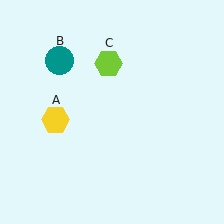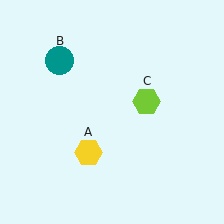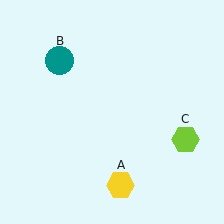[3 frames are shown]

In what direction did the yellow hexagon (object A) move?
The yellow hexagon (object A) moved down and to the right.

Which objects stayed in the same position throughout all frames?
Teal circle (object B) remained stationary.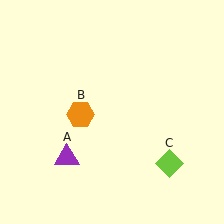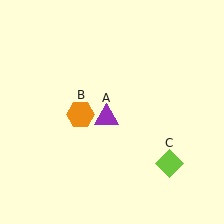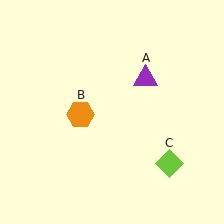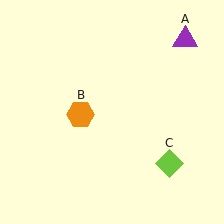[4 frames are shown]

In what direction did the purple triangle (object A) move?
The purple triangle (object A) moved up and to the right.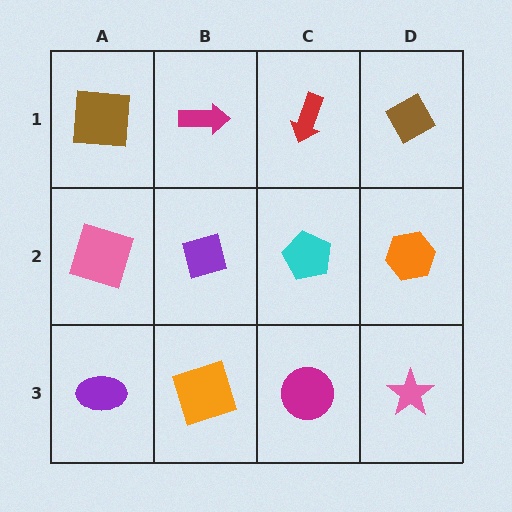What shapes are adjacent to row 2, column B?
A magenta arrow (row 1, column B), an orange square (row 3, column B), a pink square (row 2, column A), a cyan pentagon (row 2, column C).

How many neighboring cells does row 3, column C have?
3.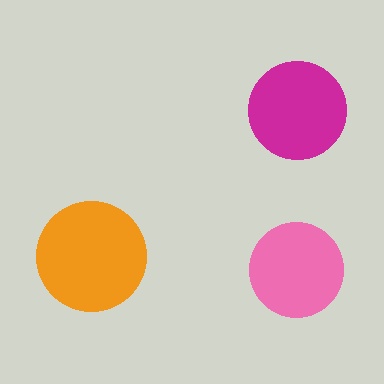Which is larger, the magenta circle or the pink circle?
The magenta one.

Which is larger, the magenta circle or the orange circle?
The orange one.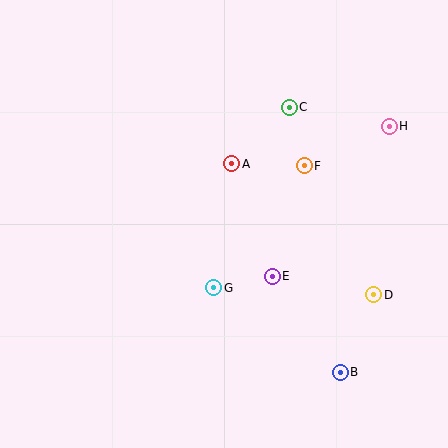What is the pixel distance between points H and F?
The distance between H and F is 94 pixels.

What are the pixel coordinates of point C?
Point C is at (289, 107).